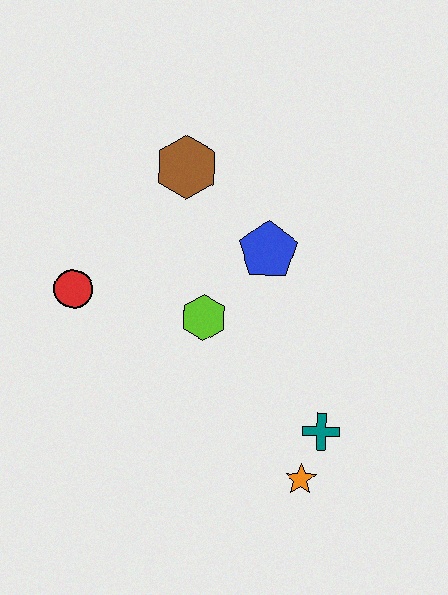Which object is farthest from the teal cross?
The brown hexagon is farthest from the teal cross.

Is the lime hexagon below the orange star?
No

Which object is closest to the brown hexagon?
The blue pentagon is closest to the brown hexagon.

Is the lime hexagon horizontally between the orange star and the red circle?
Yes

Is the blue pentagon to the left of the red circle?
No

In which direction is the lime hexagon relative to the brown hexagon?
The lime hexagon is below the brown hexagon.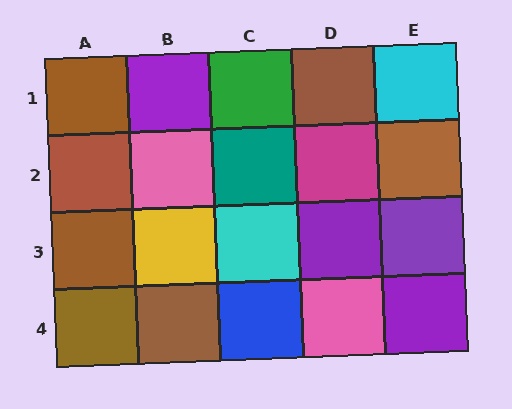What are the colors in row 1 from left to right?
Brown, purple, green, brown, cyan.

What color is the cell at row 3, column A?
Brown.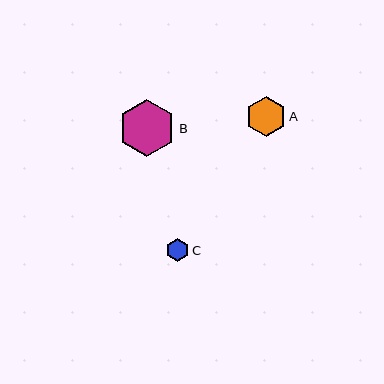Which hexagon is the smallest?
Hexagon C is the smallest with a size of approximately 23 pixels.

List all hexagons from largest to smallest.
From largest to smallest: B, A, C.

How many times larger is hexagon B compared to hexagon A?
Hexagon B is approximately 1.4 times the size of hexagon A.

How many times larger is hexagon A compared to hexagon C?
Hexagon A is approximately 1.7 times the size of hexagon C.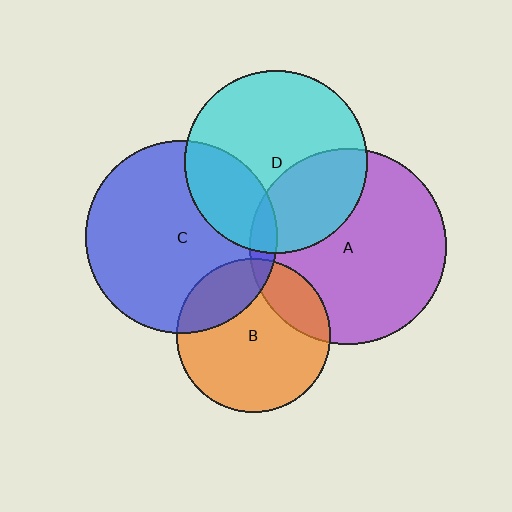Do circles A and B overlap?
Yes.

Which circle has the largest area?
Circle A (purple).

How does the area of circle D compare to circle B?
Approximately 1.4 times.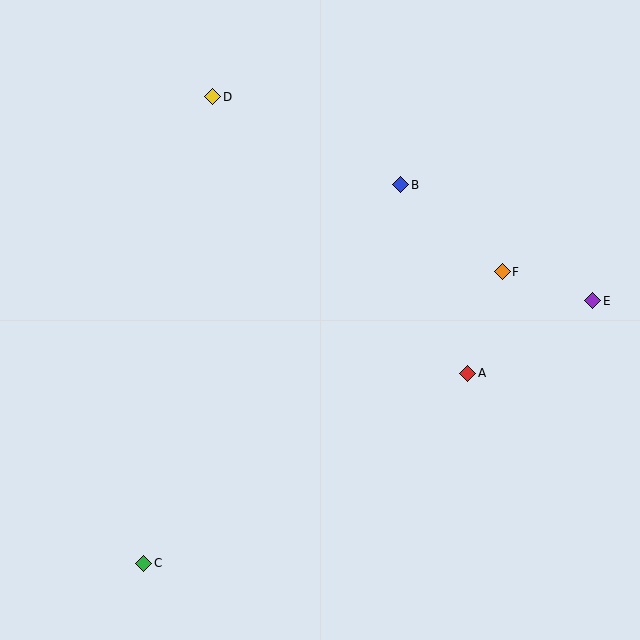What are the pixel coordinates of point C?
Point C is at (144, 563).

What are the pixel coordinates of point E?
Point E is at (593, 301).